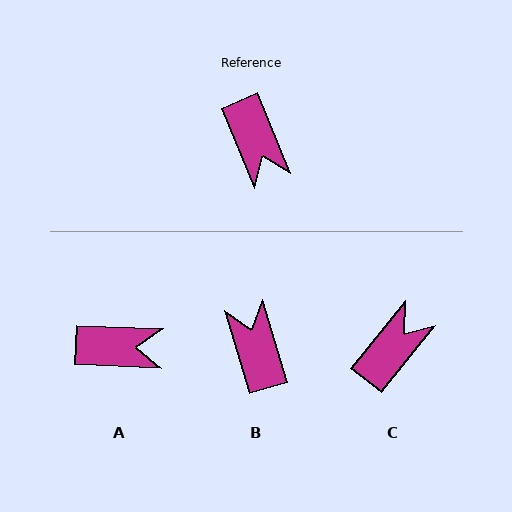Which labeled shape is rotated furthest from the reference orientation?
B, about 174 degrees away.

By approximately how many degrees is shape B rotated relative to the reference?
Approximately 174 degrees counter-clockwise.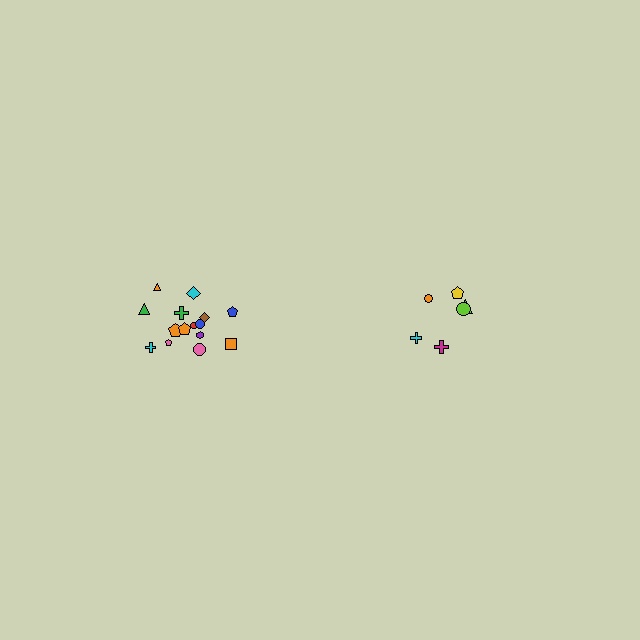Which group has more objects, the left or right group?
The left group.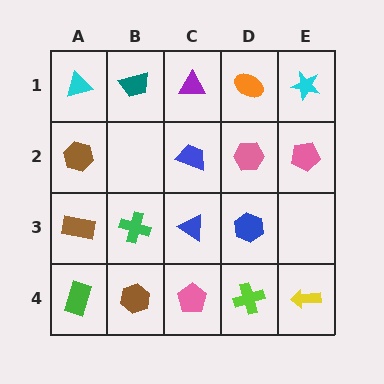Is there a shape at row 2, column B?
No, that cell is empty.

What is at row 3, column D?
A blue hexagon.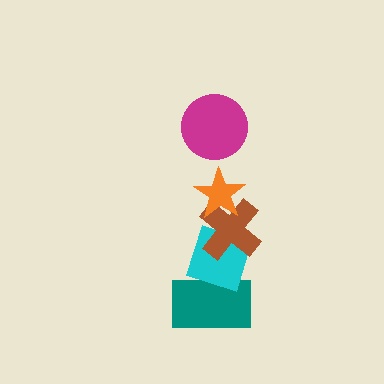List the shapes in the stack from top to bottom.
From top to bottom: the magenta circle, the orange star, the brown cross, the cyan diamond, the teal rectangle.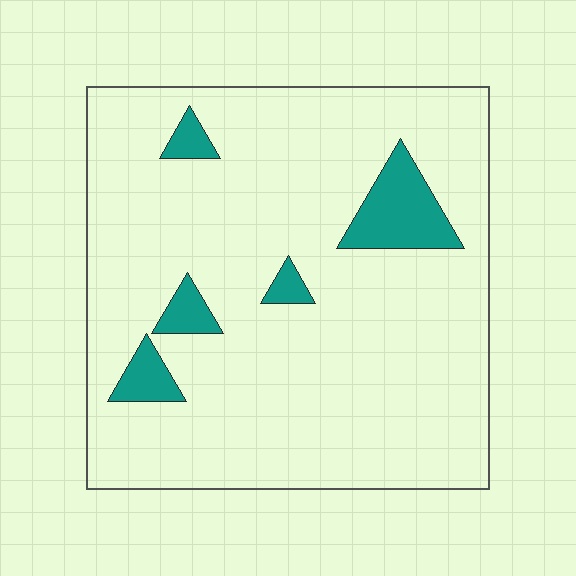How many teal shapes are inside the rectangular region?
5.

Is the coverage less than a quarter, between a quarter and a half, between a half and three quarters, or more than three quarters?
Less than a quarter.